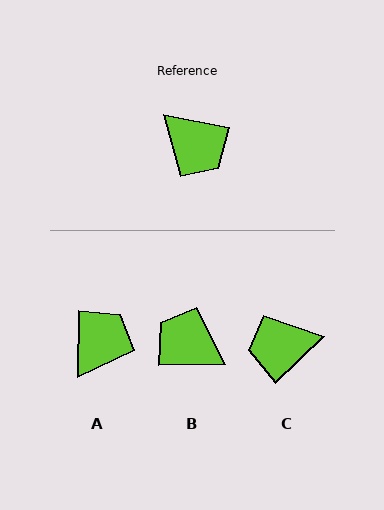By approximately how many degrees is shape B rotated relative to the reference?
Approximately 169 degrees clockwise.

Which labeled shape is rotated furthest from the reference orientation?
B, about 169 degrees away.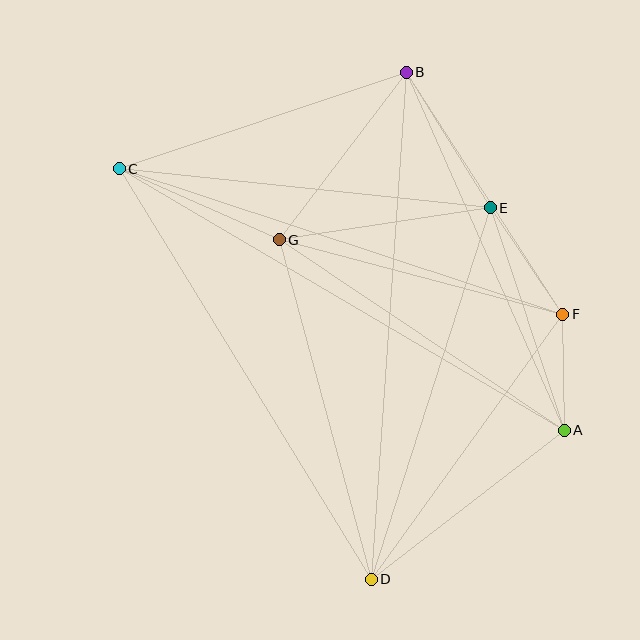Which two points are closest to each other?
Points A and F are closest to each other.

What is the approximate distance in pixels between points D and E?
The distance between D and E is approximately 390 pixels.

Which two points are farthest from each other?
Points A and C are farthest from each other.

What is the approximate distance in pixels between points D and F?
The distance between D and F is approximately 327 pixels.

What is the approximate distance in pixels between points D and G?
The distance between D and G is approximately 352 pixels.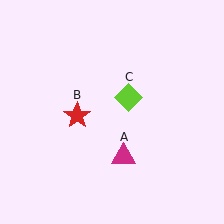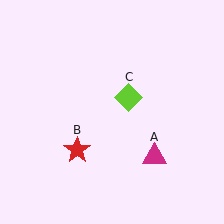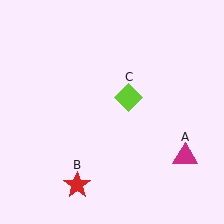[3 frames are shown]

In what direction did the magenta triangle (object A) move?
The magenta triangle (object A) moved right.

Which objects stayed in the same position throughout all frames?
Lime diamond (object C) remained stationary.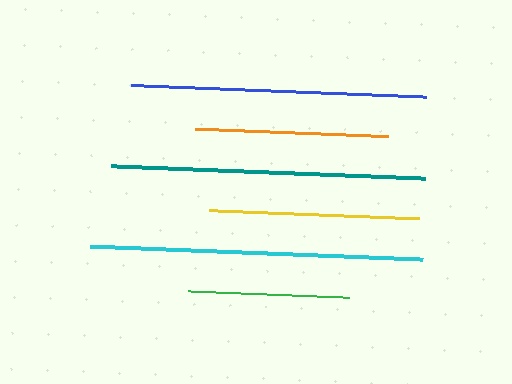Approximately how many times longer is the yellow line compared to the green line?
The yellow line is approximately 1.3 times the length of the green line.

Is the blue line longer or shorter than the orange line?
The blue line is longer than the orange line.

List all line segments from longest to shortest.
From longest to shortest: cyan, teal, blue, yellow, orange, green.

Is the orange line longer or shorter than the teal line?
The teal line is longer than the orange line.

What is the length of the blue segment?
The blue segment is approximately 296 pixels long.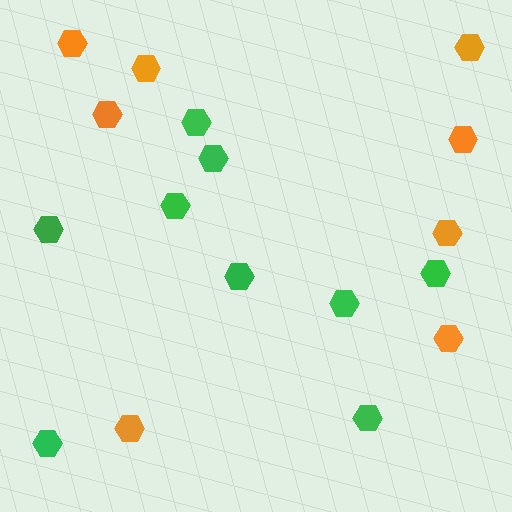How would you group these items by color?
There are 2 groups: one group of orange hexagons (8) and one group of green hexagons (9).